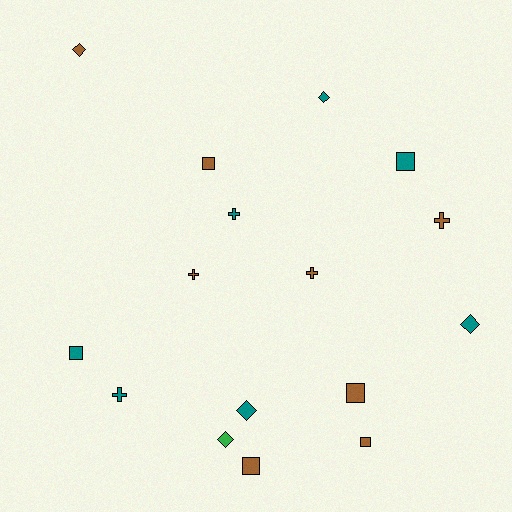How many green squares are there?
There are no green squares.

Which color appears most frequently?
Brown, with 8 objects.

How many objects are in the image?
There are 16 objects.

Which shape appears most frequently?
Square, with 6 objects.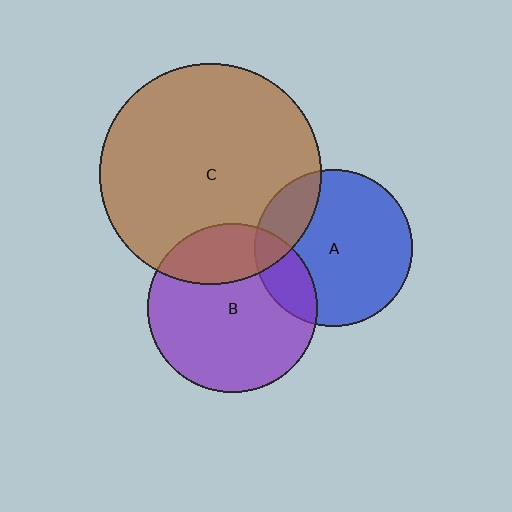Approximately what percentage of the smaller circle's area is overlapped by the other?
Approximately 20%.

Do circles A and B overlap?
Yes.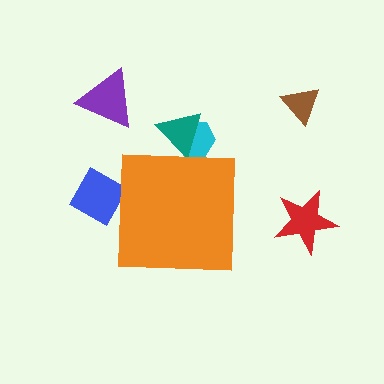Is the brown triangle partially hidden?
No, the brown triangle is fully visible.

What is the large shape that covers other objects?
An orange square.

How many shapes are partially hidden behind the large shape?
3 shapes are partially hidden.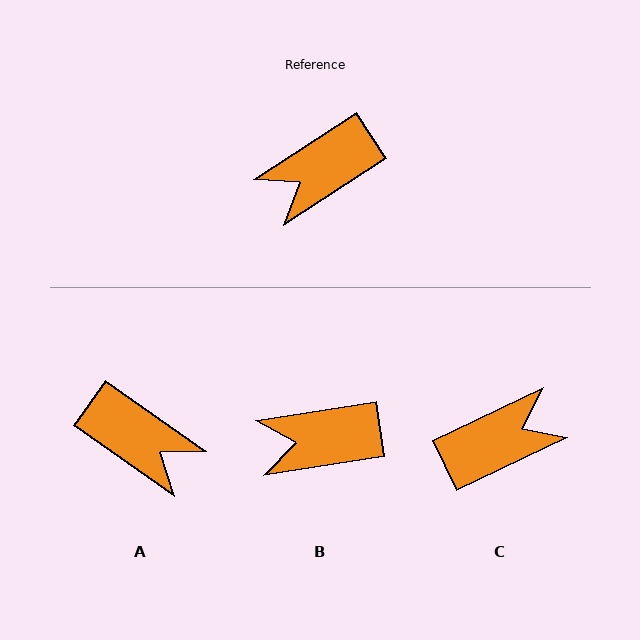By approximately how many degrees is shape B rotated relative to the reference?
Approximately 24 degrees clockwise.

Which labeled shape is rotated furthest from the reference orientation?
C, about 172 degrees away.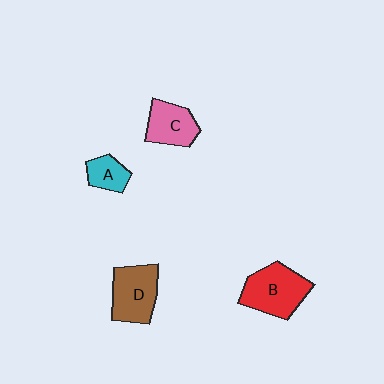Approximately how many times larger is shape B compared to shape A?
Approximately 2.2 times.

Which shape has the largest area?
Shape B (red).